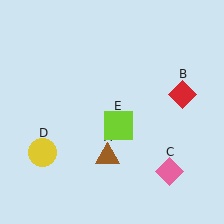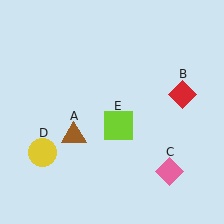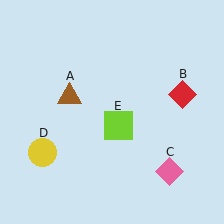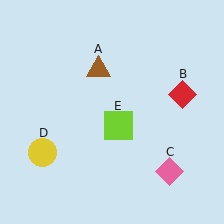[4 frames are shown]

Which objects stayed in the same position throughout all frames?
Red diamond (object B) and pink diamond (object C) and yellow circle (object D) and lime square (object E) remained stationary.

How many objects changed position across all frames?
1 object changed position: brown triangle (object A).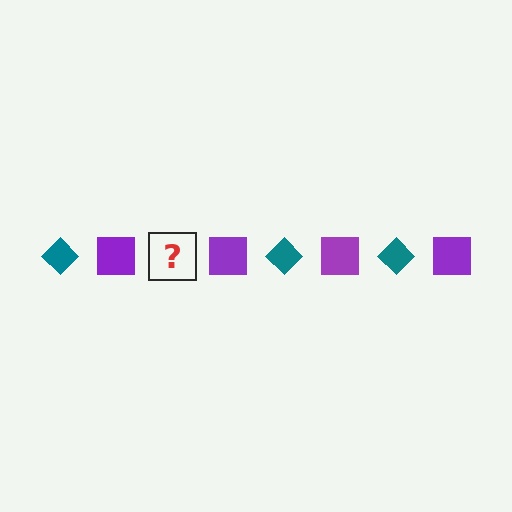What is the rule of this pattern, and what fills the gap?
The rule is that the pattern alternates between teal diamond and purple square. The gap should be filled with a teal diamond.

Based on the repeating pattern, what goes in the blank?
The blank should be a teal diamond.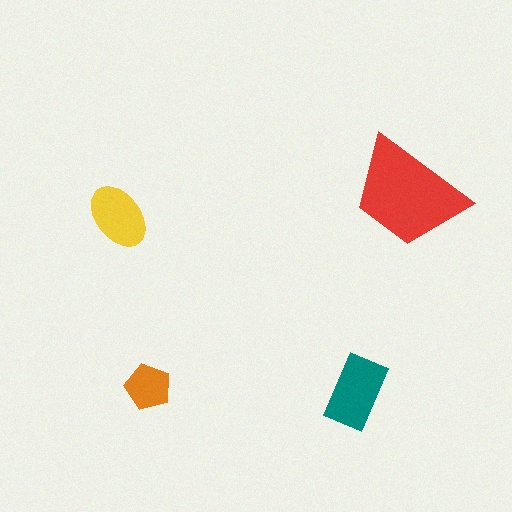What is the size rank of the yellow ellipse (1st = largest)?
3rd.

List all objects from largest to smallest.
The red trapezoid, the teal rectangle, the yellow ellipse, the orange pentagon.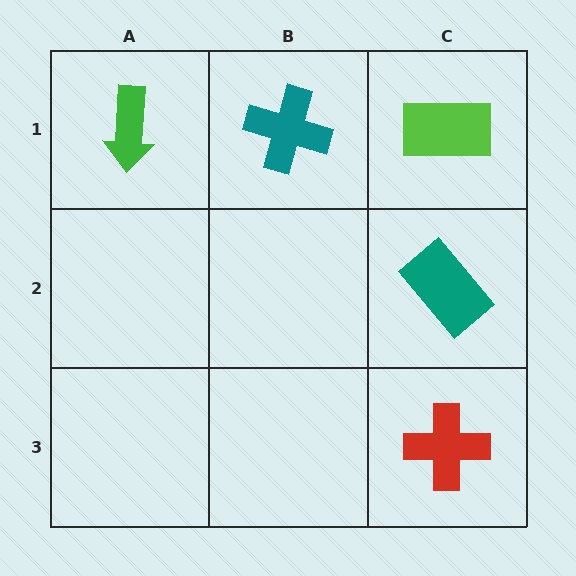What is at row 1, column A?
A green arrow.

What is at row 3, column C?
A red cross.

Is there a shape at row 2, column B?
No, that cell is empty.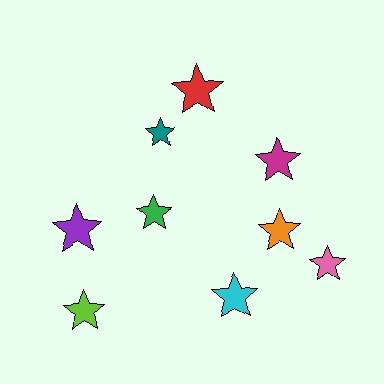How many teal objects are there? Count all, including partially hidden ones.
There is 1 teal object.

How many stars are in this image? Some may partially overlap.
There are 9 stars.